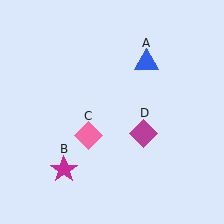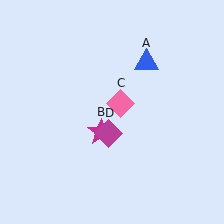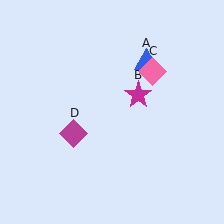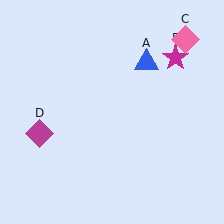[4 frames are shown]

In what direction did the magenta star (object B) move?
The magenta star (object B) moved up and to the right.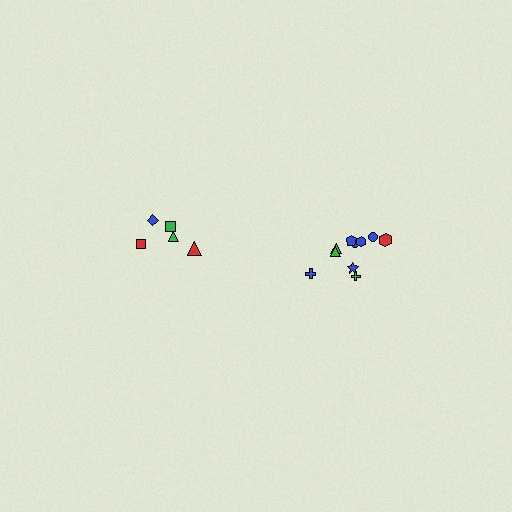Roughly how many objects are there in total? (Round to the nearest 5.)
Roughly 15 objects in total.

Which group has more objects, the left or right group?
The right group.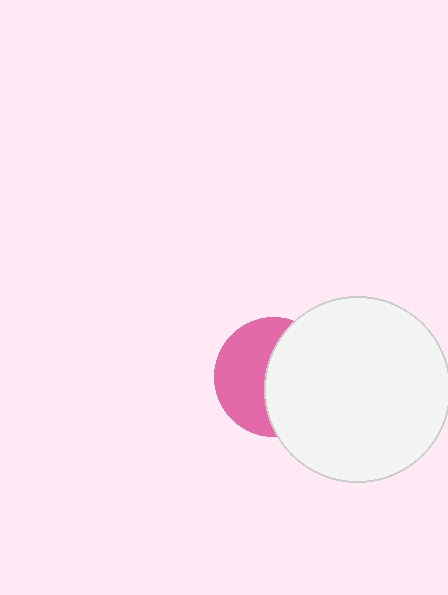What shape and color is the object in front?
The object in front is a white circle.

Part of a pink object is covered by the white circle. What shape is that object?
It is a circle.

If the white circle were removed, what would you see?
You would see the complete pink circle.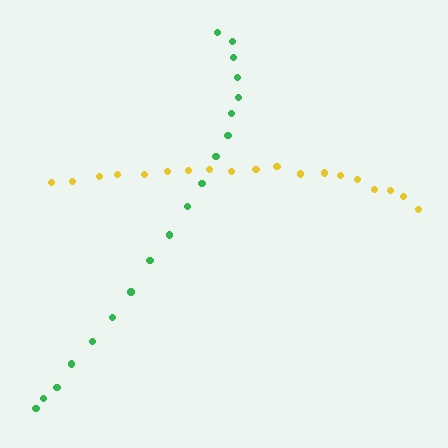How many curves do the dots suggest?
There are 2 distinct paths.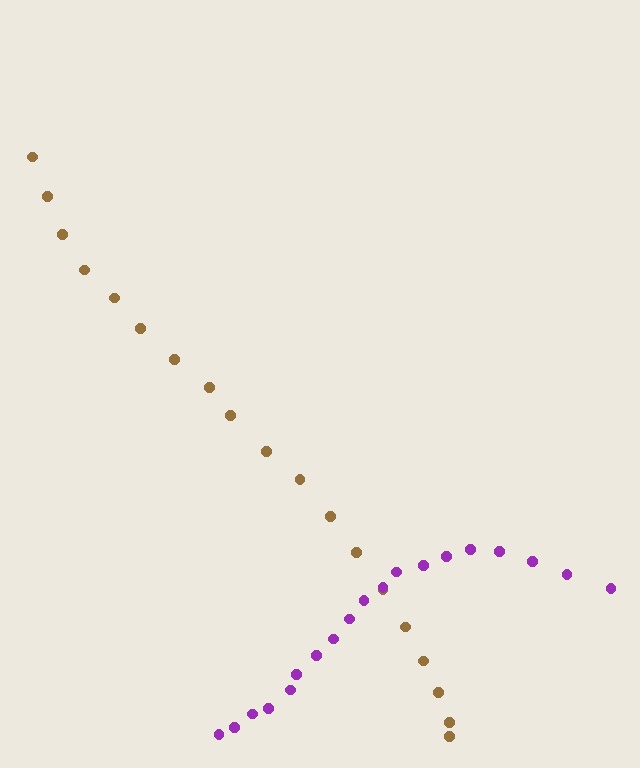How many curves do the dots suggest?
There are 2 distinct paths.